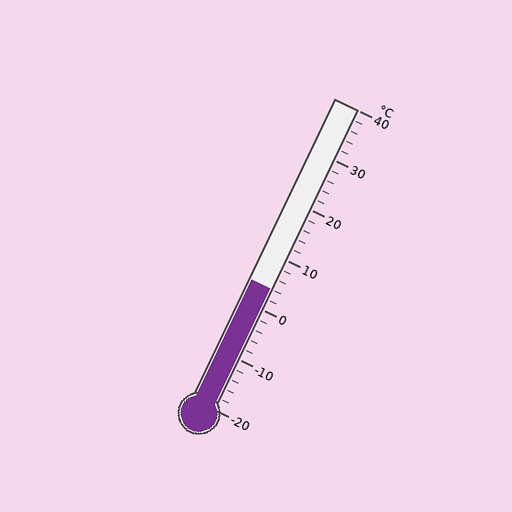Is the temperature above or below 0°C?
The temperature is above 0°C.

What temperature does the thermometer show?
The thermometer shows approximately 4°C.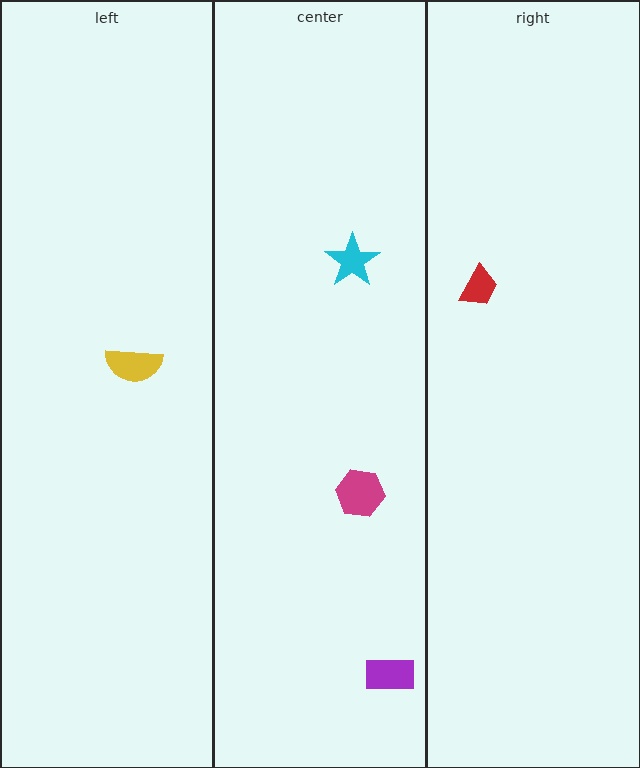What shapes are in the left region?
The yellow semicircle.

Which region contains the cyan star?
The center region.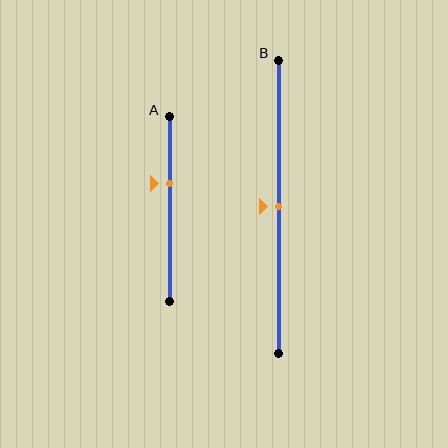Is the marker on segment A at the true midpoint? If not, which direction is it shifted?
No, the marker on segment A is shifted upward by about 14% of the segment length.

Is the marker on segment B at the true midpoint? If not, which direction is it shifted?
Yes, the marker on segment B is at the true midpoint.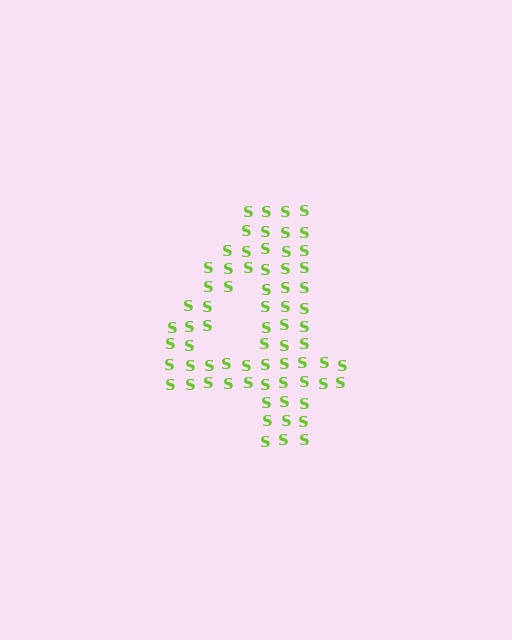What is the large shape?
The large shape is the digit 4.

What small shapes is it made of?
It is made of small letter S's.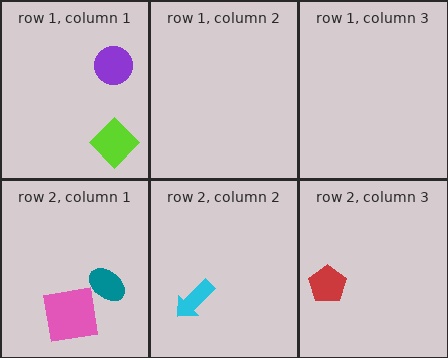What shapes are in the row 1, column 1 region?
The lime diamond, the purple circle.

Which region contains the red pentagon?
The row 2, column 3 region.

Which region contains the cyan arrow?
The row 2, column 2 region.